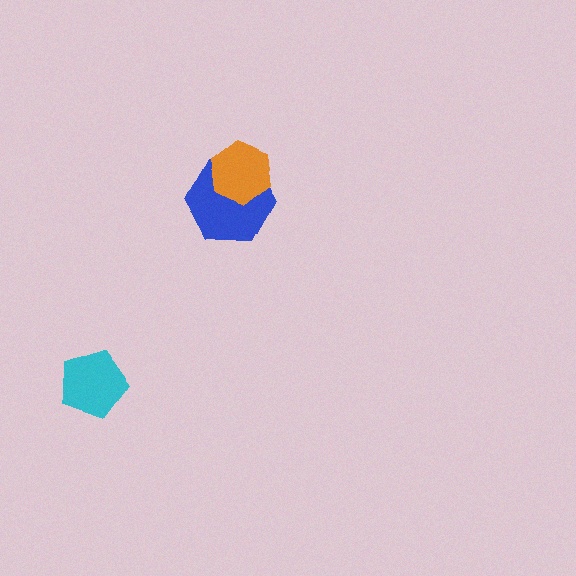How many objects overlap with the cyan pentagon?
0 objects overlap with the cyan pentagon.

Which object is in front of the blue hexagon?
The orange hexagon is in front of the blue hexagon.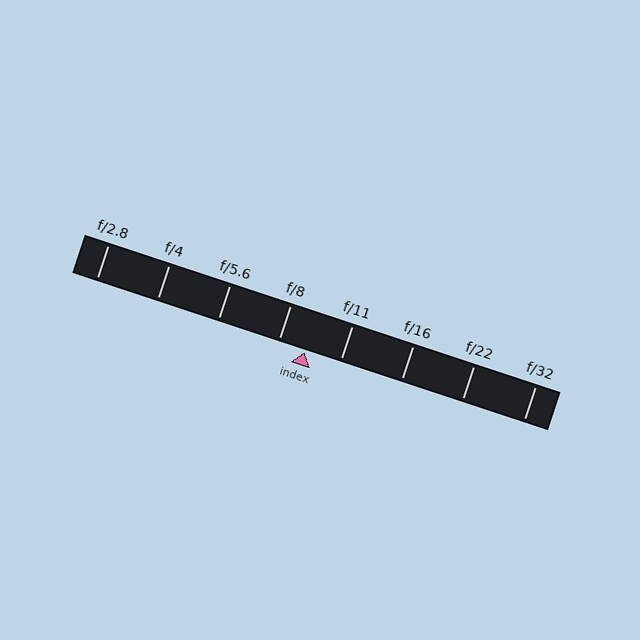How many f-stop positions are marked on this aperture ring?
There are 8 f-stop positions marked.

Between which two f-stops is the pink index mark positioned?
The index mark is between f/8 and f/11.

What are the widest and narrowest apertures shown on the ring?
The widest aperture shown is f/2.8 and the narrowest is f/32.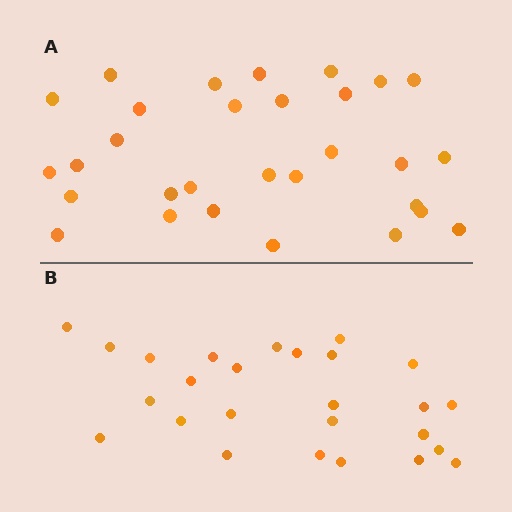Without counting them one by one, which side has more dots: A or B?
Region A (the top region) has more dots.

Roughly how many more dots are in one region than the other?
Region A has about 4 more dots than region B.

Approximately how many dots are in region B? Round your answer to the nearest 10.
About 30 dots. (The exact count is 26, which rounds to 30.)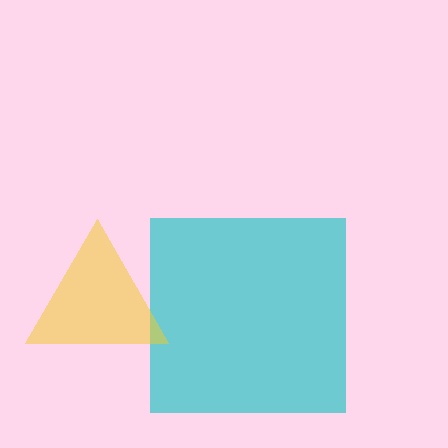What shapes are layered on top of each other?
The layered shapes are: a cyan square, a yellow triangle.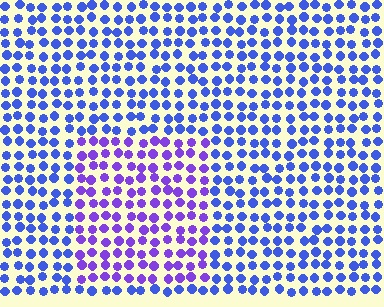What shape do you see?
I see a rectangle.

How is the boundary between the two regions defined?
The boundary is defined purely by a slight shift in hue (about 35 degrees). Spacing, size, and orientation are identical on both sides.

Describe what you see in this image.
The image is filled with small blue elements in a uniform arrangement. A rectangle-shaped region is visible where the elements are tinted to a slightly different hue, forming a subtle color boundary.